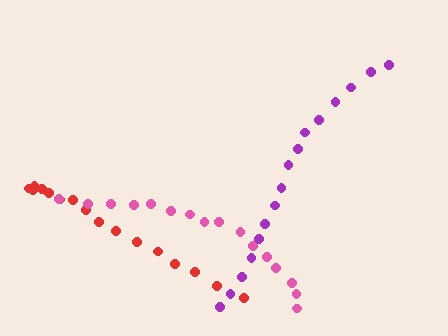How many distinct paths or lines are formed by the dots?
There are 3 distinct paths.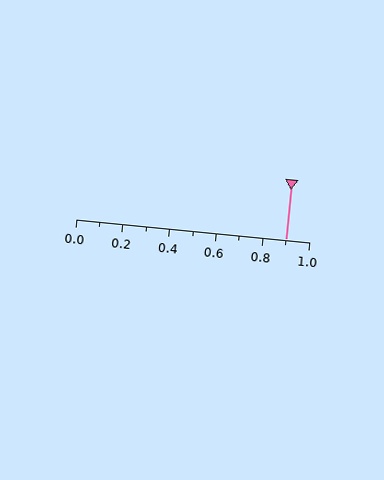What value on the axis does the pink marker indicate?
The marker indicates approximately 0.9.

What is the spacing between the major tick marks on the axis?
The major ticks are spaced 0.2 apart.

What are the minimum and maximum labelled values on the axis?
The axis runs from 0.0 to 1.0.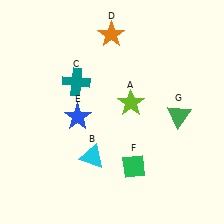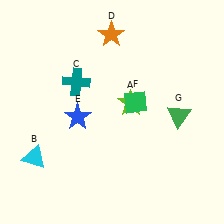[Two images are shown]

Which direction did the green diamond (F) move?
The green diamond (F) moved up.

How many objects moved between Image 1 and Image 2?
2 objects moved between the two images.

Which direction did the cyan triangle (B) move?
The cyan triangle (B) moved left.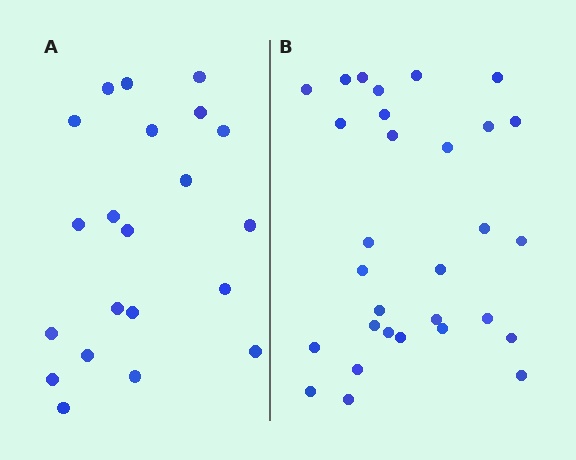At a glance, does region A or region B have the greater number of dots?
Region B (the right region) has more dots.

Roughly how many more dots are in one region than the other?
Region B has roughly 8 or so more dots than region A.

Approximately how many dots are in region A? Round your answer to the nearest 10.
About 20 dots. (The exact count is 21, which rounds to 20.)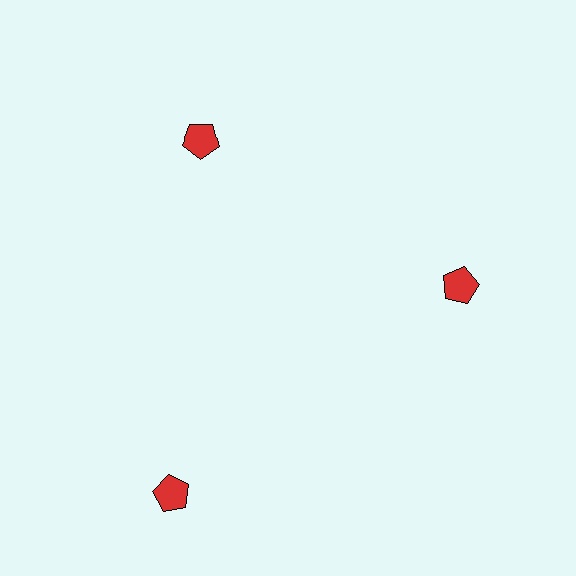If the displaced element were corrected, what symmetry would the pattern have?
It would have 3-fold rotational symmetry — the pattern would map onto itself every 120 degrees.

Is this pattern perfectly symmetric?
No. The 3 red pentagons are arranged in a ring, but one element near the 7 o'clock position is pushed outward from the center, breaking the 3-fold rotational symmetry.